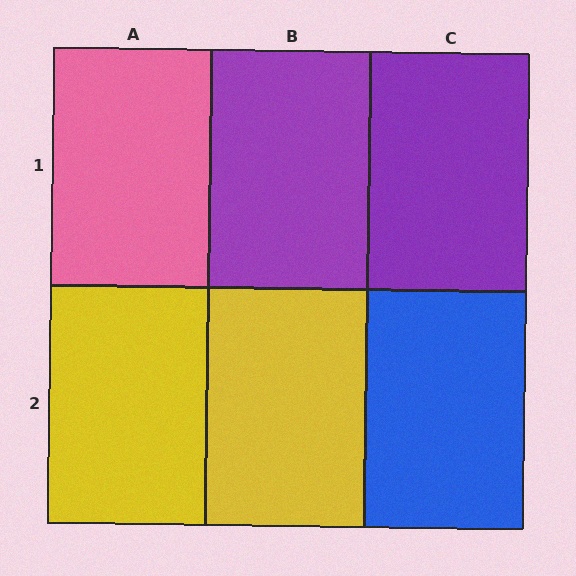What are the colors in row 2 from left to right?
Yellow, yellow, blue.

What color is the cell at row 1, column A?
Pink.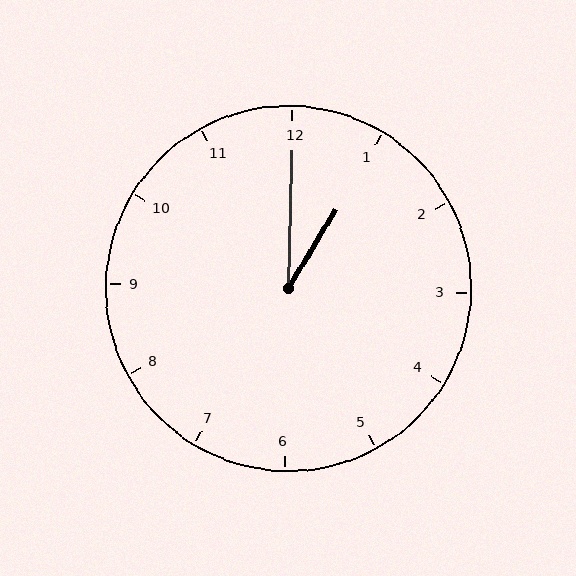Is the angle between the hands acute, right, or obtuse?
It is acute.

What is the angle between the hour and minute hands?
Approximately 30 degrees.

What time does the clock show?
1:00.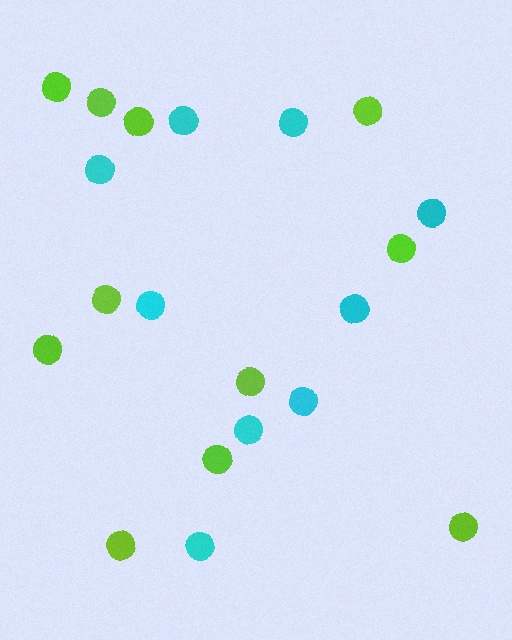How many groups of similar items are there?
There are 2 groups: one group of lime circles (11) and one group of cyan circles (9).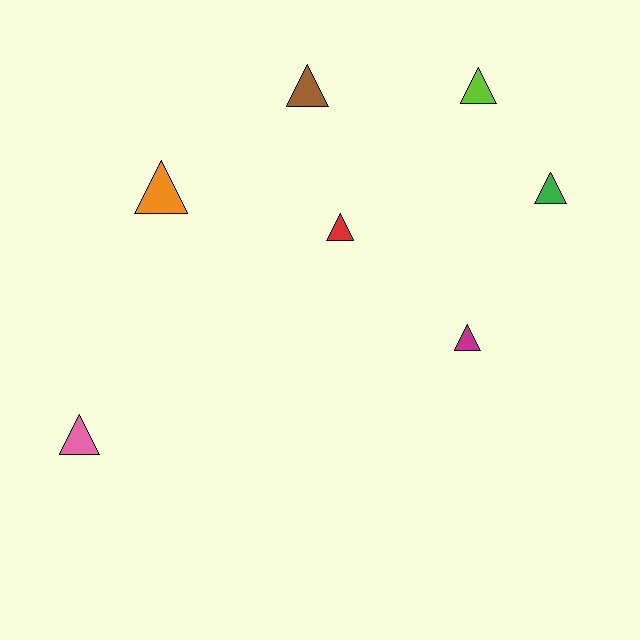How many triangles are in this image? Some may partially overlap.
There are 7 triangles.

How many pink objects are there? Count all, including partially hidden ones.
There is 1 pink object.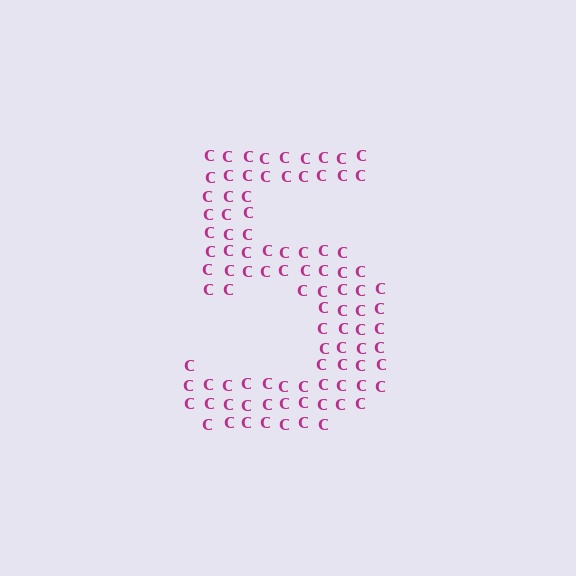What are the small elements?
The small elements are letter C's.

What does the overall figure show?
The overall figure shows the digit 5.